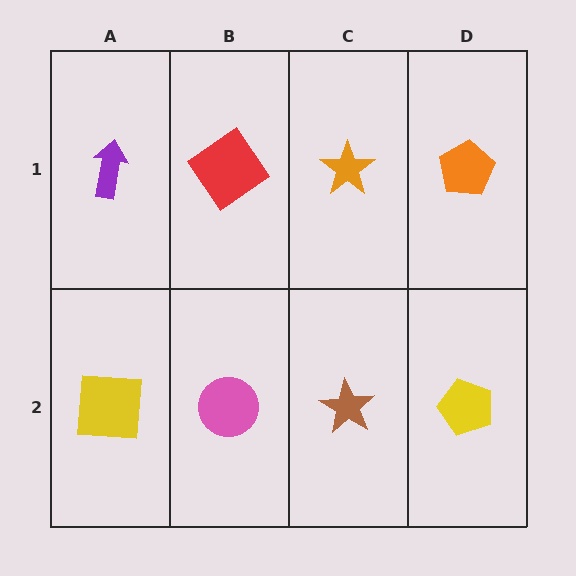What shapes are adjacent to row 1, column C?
A brown star (row 2, column C), a red diamond (row 1, column B), an orange pentagon (row 1, column D).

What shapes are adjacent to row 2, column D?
An orange pentagon (row 1, column D), a brown star (row 2, column C).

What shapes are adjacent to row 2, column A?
A purple arrow (row 1, column A), a pink circle (row 2, column B).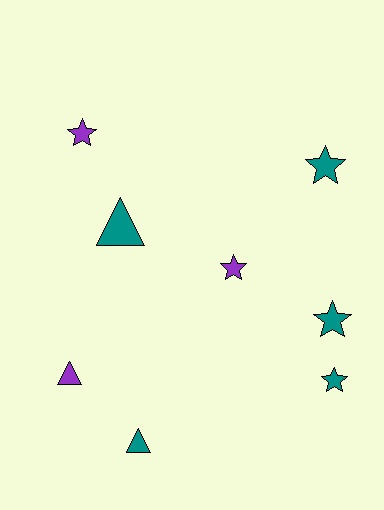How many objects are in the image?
There are 8 objects.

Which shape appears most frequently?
Star, with 5 objects.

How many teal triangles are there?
There are 2 teal triangles.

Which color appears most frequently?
Teal, with 5 objects.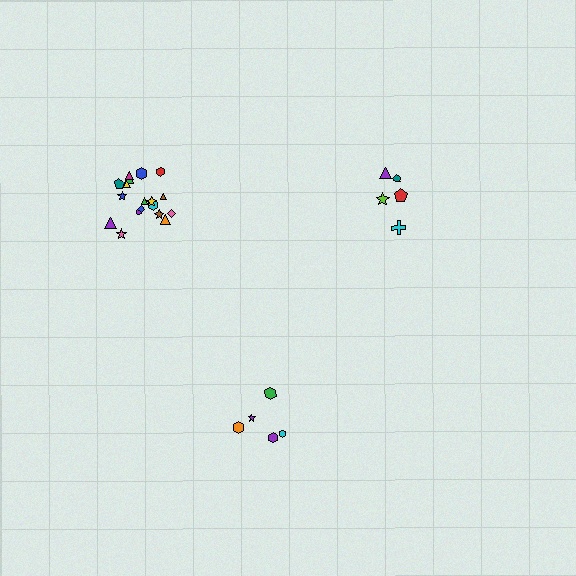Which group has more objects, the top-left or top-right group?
The top-left group.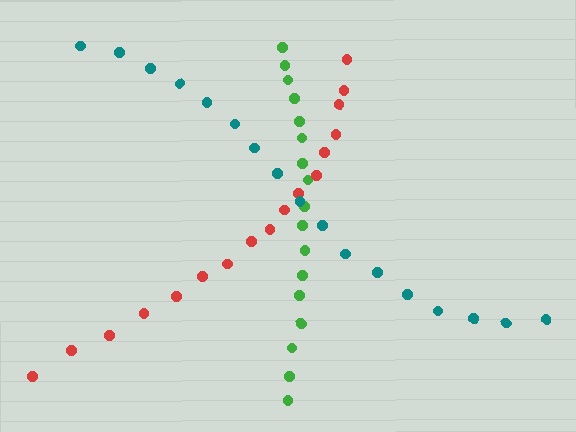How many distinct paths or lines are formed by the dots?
There are 3 distinct paths.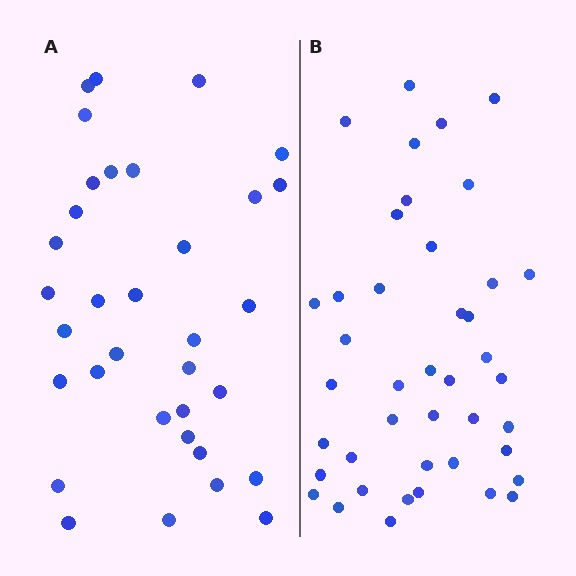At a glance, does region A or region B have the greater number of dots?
Region B (the right region) has more dots.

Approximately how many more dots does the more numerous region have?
Region B has roughly 8 or so more dots than region A.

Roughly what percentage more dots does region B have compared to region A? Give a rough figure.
About 25% more.